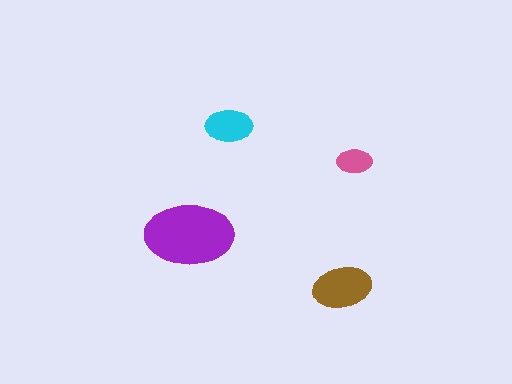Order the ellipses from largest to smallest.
the purple one, the brown one, the cyan one, the pink one.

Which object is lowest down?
The brown ellipse is bottommost.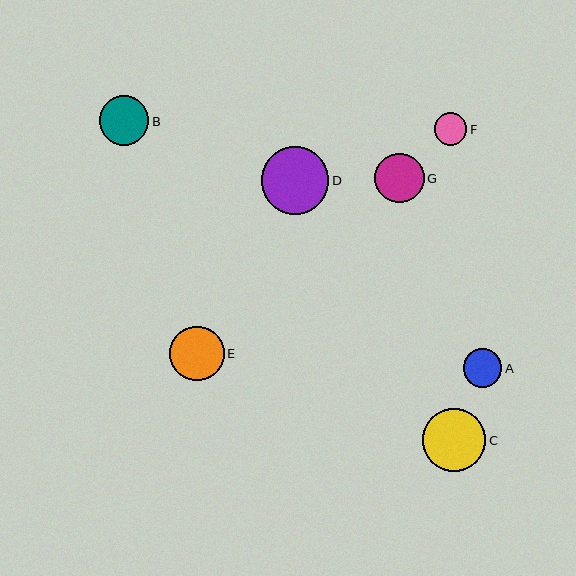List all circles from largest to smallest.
From largest to smallest: D, C, E, B, G, A, F.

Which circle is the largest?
Circle D is the largest with a size of approximately 68 pixels.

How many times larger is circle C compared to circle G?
Circle C is approximately 1.3 times the size of circle G.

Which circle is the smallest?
Circle F is the smallest with a size of approximately 33 pixels.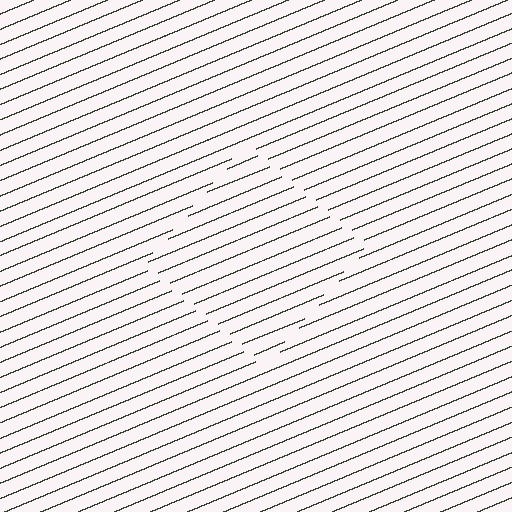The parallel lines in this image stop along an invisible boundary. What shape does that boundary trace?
An illusory square. The interior of the shape contains the same grating, shifted by half a period — the contour is defined by the phase discontinuity where line-ends from the inner and outer gratings abut.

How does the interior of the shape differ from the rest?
The interior of the shape contains the same grating, shifted by half a period — the contour is defined by the phase discontinuity where line-ends from the inner and outer gratings abut.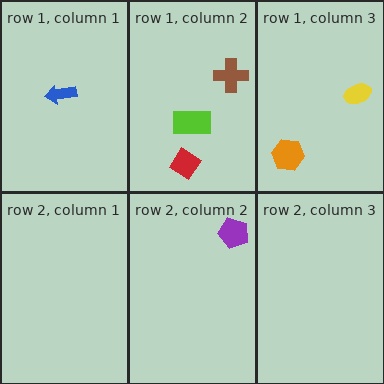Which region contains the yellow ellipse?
The row 1, column 3 region.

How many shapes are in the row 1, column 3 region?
2.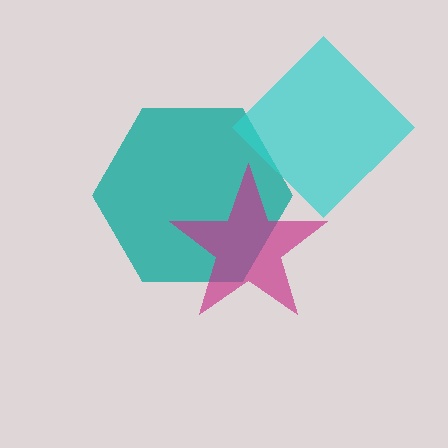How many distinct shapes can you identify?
There are 3 distinct shapes: a teal hexagon, a cyan diamond, a magenta star.